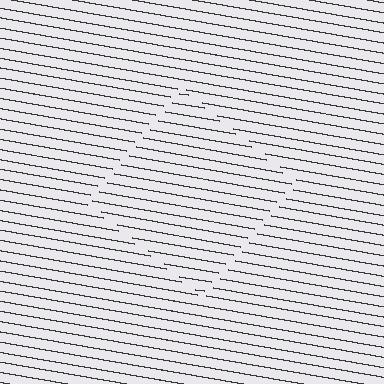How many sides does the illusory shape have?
4 sides — the line-ends trace a square.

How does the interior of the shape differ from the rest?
The interior of the shape contains the same grating, shifted by half a period — the contour is defined by the phase discontinuity where line-ends from the inner and outer gratings abut.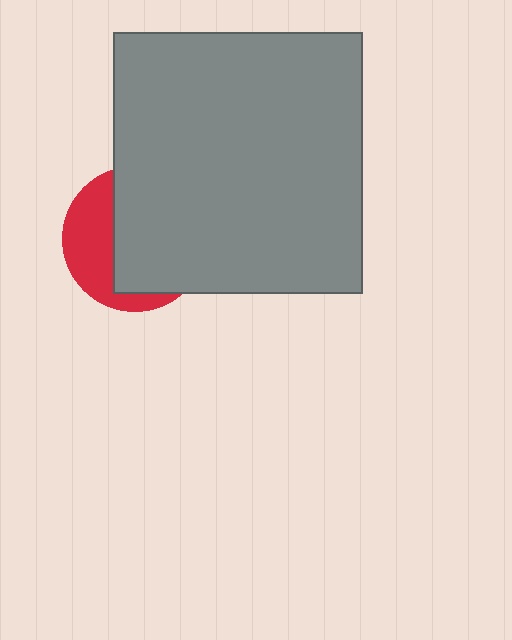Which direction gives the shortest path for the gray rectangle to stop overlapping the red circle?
Moving right gives the shortest separation.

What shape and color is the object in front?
The object in front is a gray rectangle.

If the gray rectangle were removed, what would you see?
You would see the complete red circle.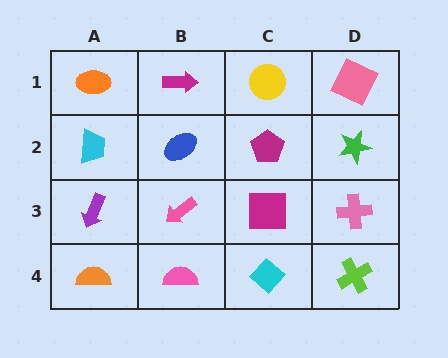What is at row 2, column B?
A blue ellipse.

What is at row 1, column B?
A magenta arrow.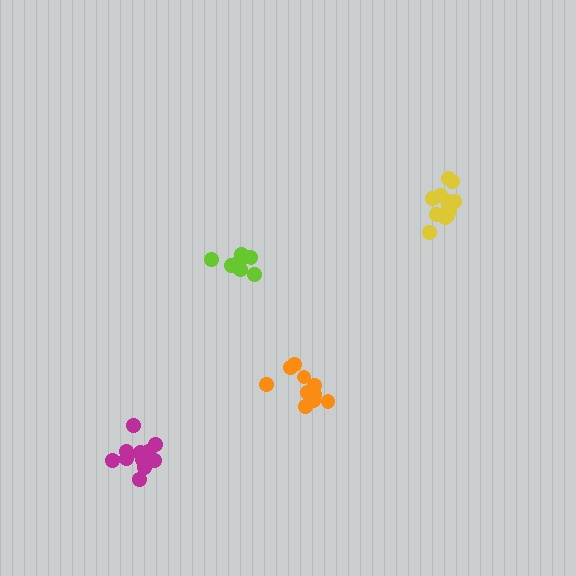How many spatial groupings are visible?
There are 4 spatial groupings.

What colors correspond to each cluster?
The clusters are colored: lime, yellow, magenta, orange.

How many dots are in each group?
Group 1: 8 dots, Group 2: 12 dots, Group 3: 12 dots, Group 4: 10 dots (42 total).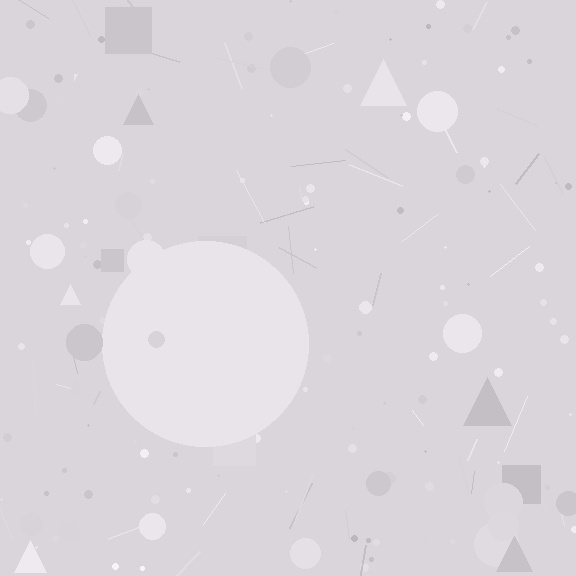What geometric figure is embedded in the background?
A circle is embedded in the background.